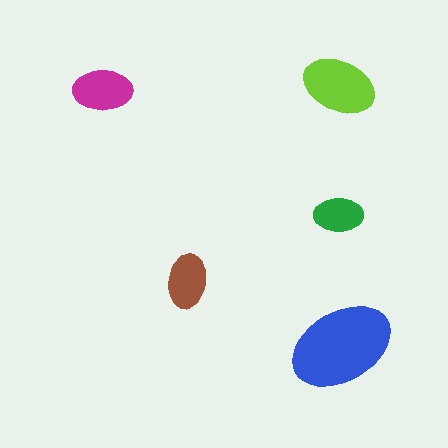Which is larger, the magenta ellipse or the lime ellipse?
The lime one.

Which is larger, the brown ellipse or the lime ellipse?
The lime one.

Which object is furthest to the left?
The magenta ellipse is leftmost.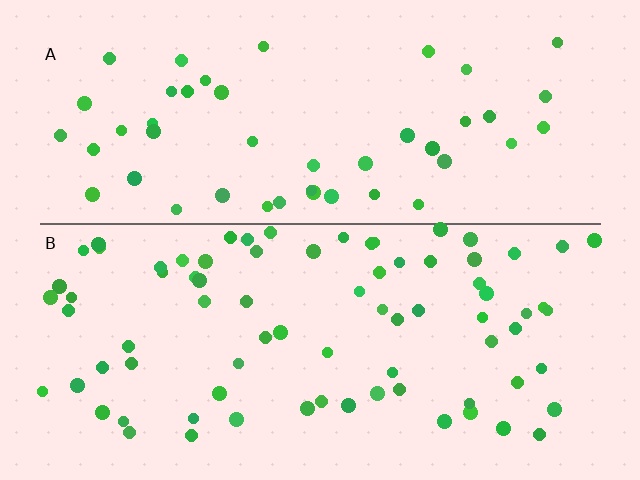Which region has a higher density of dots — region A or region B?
B (the bottom).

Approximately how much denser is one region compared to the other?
Approximately 1.6× — region B over region A.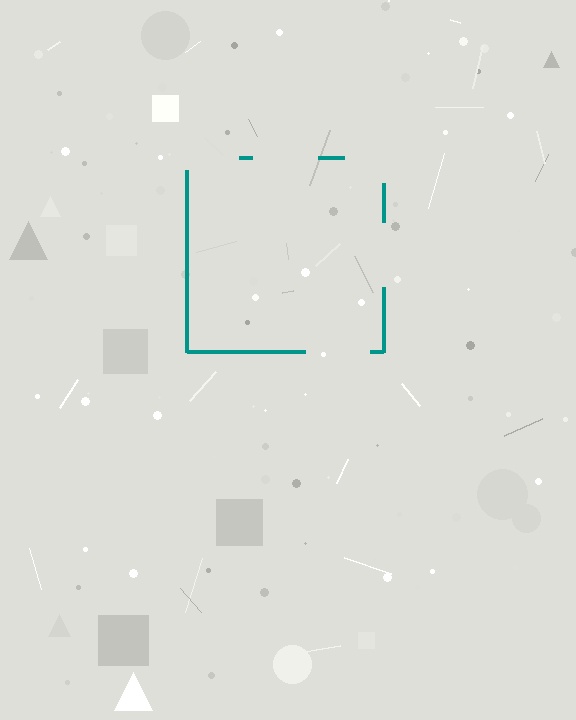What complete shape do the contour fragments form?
The contour fragments form a square.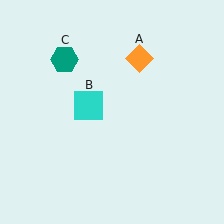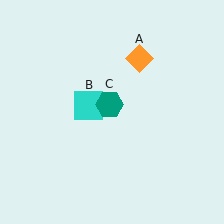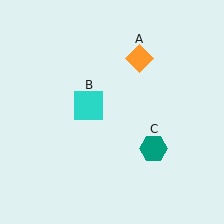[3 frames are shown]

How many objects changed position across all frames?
1 object changed position: teal hexagon (object C).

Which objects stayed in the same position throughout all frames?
Orange diamond (object A) and cyan square (object B) remained stationary.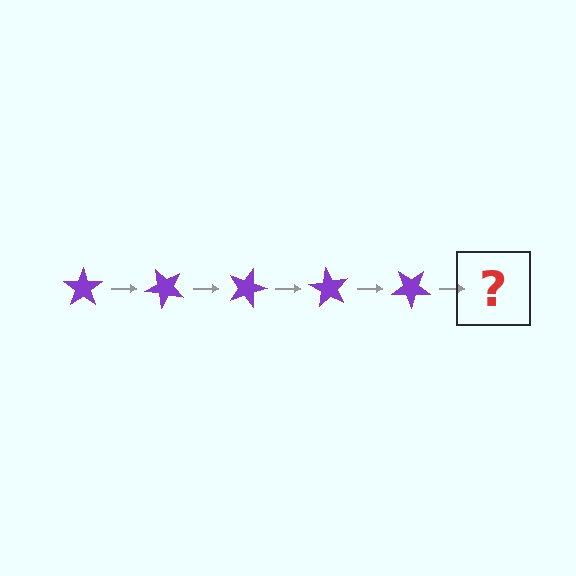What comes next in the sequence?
The next element should be a purple star rotated 225 degrees.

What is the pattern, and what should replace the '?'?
The pattern is that the star rotates 45 degrees each step. The '?' should be a purple star rotated 225 degrees.